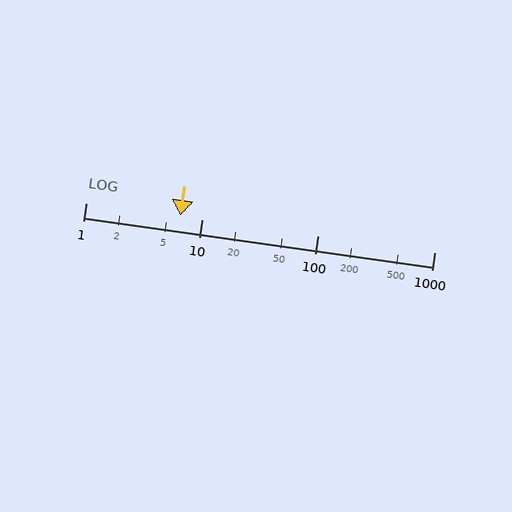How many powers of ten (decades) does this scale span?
The scale spans 3 decades, from 1 to 1000.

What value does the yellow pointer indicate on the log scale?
The pointer indicates approximately 6.5.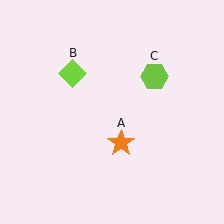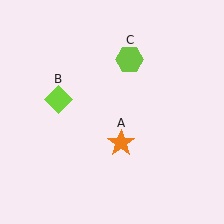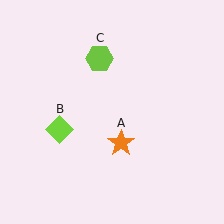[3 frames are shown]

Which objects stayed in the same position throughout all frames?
Orange star (object A) remained stationary.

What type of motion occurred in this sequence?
The lime diamond (object B), lime hexagon (object C) rotated counterclockwise around the center of the scene.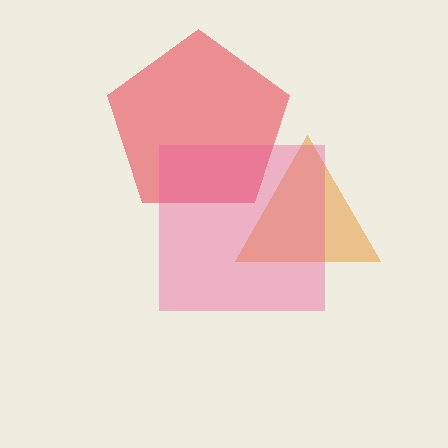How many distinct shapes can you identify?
There are 3 distinct shapes: an orange triangle, a red pentagon, a pink square.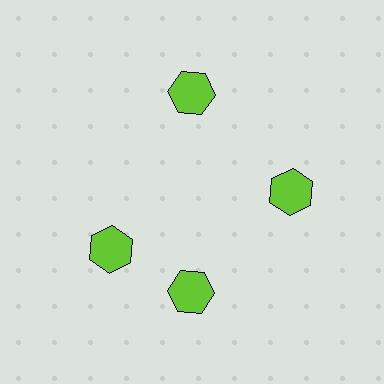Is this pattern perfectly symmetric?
No. The 4 lime hexagons are arranged in a ring, but one element near the 9 o'clock position is rotated out of alignment along the ring, breaking the 4-fold rotational symmetry.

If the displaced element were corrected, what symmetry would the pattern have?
It would have 4-fold rotational symmetry — the pattern would map onto itself every 90 degrees.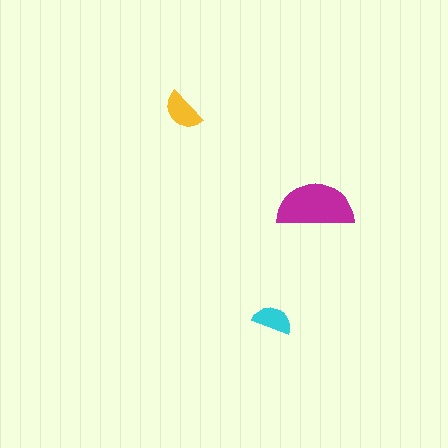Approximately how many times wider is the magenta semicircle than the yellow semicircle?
About 2 times wider.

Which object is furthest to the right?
The magenta semicircle is rightmost.